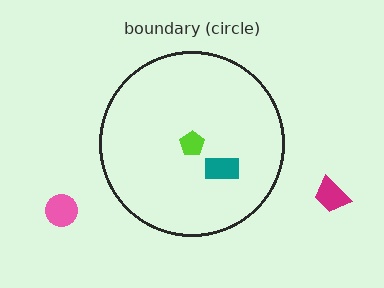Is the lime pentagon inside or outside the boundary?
Inside.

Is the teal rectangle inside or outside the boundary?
Inside.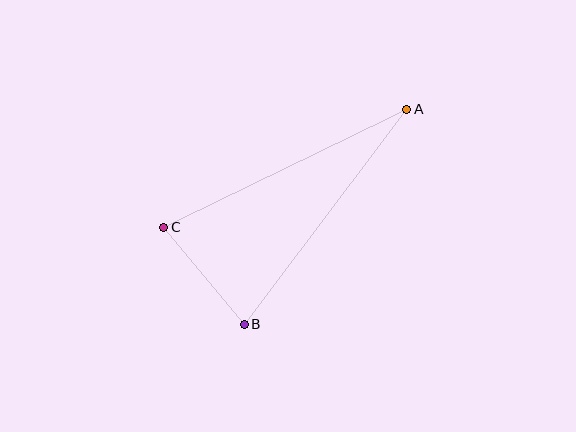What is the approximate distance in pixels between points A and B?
The distance between A and B is approximately 269 pixels.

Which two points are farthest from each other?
Points A and C are farthest from each other.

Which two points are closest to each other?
Points B and C are closest to each other.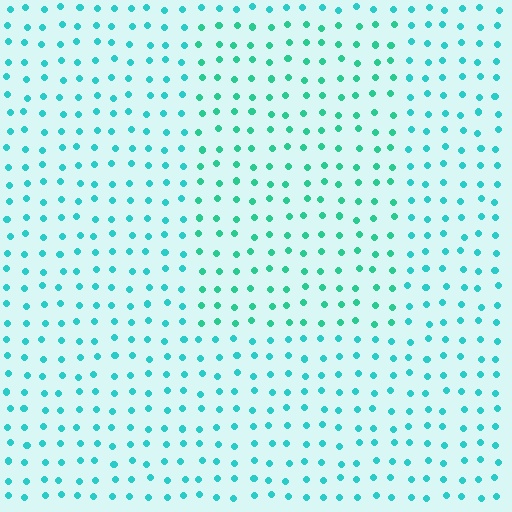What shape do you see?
I see a rectangle.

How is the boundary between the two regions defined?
The boundary is defined purely by a slight shift in hue (about 22 degrees). Spacing, size, and orientation are identical on both sides.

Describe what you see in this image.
The image is filled with small cyan elements in a uniform arrangement. A rectangle-shaped region is visible where the elements are tinted to a slightly different hue, forming a subtle color boundary.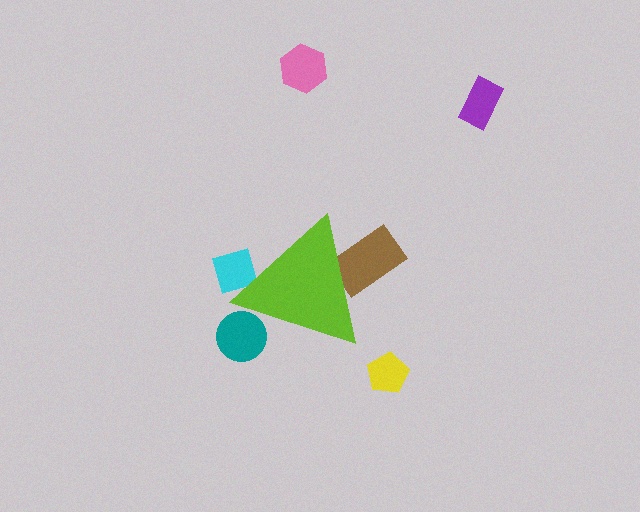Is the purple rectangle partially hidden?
No, the purple rectangle is fully visible.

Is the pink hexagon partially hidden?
No, the pink hexagon is fully visible.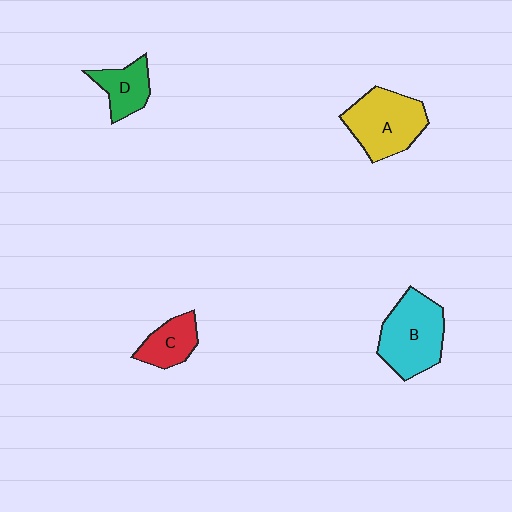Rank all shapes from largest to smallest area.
From largest to smallest: B (cyan), A (yellow), D (green), C (red).